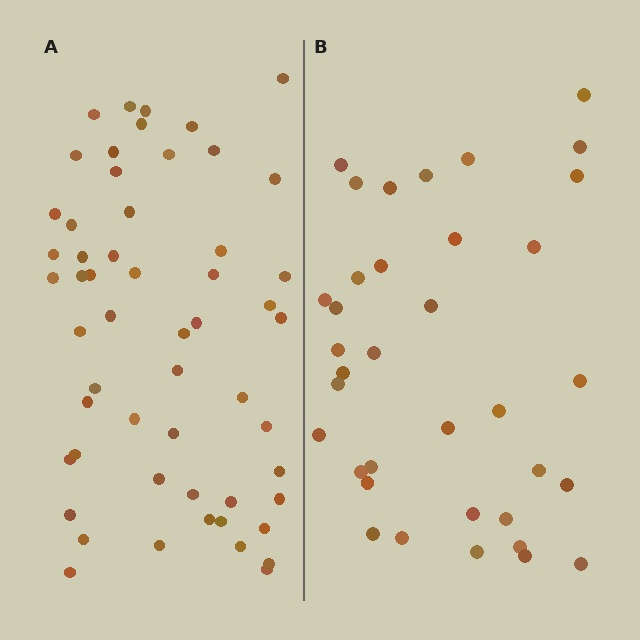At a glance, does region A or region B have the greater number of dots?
Region A (the left region) has more dots.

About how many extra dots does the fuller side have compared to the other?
Region A has approximately 20 more dots than region B.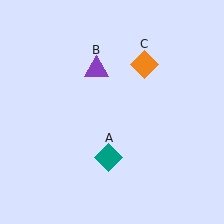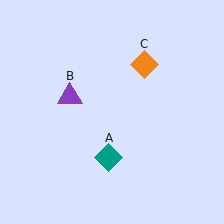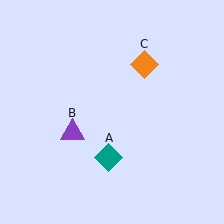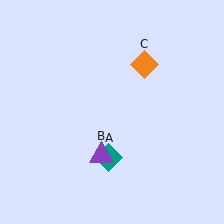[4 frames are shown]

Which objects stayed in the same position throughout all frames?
Teal diamond (object A) and orange diamond (object C) remained stationary.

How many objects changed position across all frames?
1 object changed position: purple triangle (object B).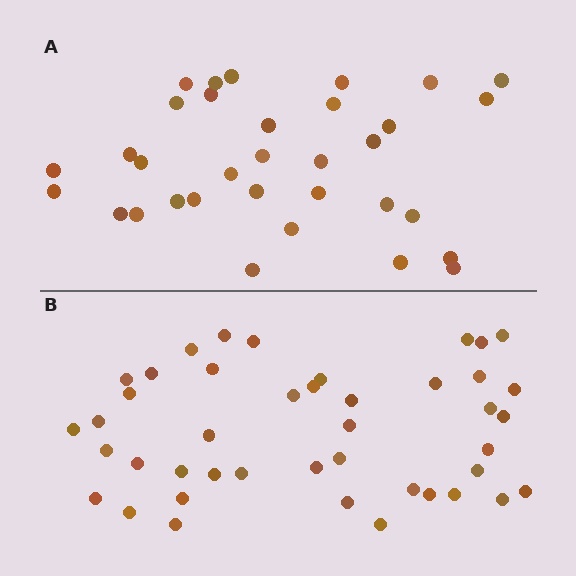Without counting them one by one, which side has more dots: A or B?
Region B (the bottom region) has more dots.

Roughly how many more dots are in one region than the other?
Region B has roughly 10 or so more dots than region A.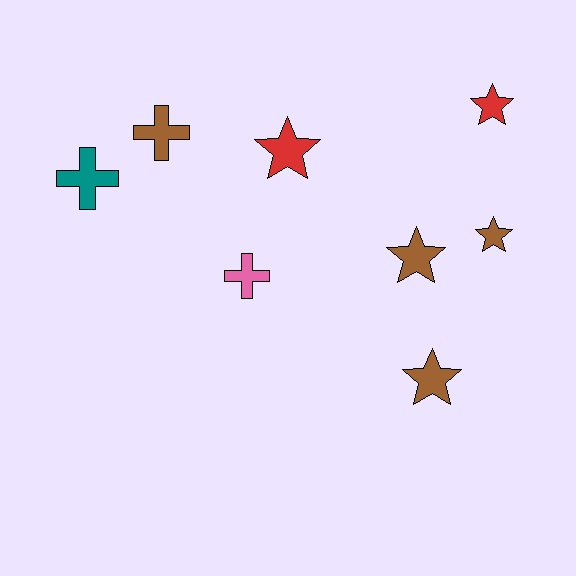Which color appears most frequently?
Brown, with 4 objects.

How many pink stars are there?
There are no pink stars.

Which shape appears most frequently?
Star, with 5 objects.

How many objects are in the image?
There are 8 objects.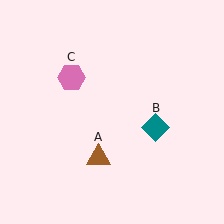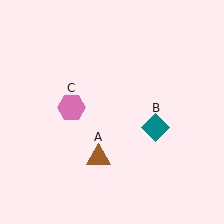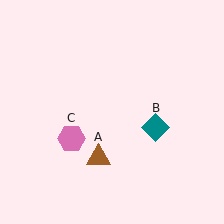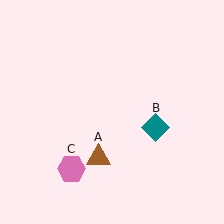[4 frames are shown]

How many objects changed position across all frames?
1 object changed position: pink hexagon (object C).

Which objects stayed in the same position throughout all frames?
Brown triangle (object A) and teal diamond (object B) remained stationary.